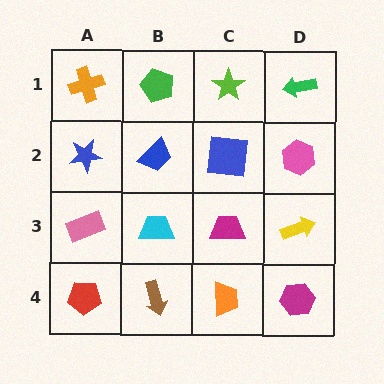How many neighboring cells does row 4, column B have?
3.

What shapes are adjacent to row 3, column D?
A pink hexagon (row 2, column D), a magenta hexagon (row 4, column D), a magenta trapezoid (row 3, column C).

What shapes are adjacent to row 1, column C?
A blue square (row 2, column C), a green pentagon (row 1, column B), a green arrow (row 1, column D).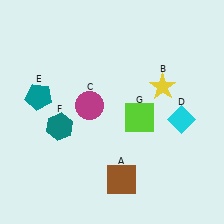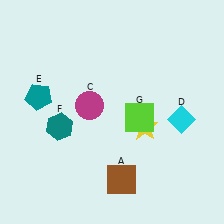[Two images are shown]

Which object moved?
The yellow star (B) moved down.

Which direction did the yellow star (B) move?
The yellow star (B) moved down.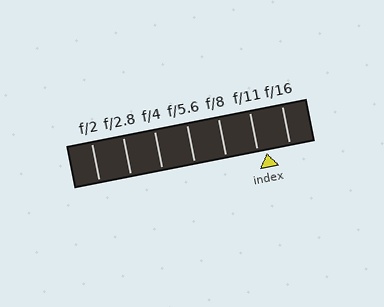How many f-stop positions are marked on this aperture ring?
There are 7 f-stop positions marked.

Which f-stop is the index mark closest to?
The index mark is closest to f/11.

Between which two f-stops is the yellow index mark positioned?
The index mark is between f/11 and f/16.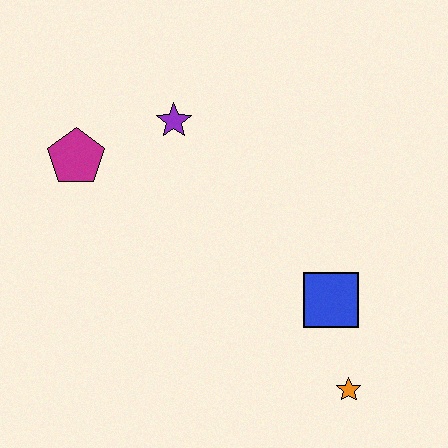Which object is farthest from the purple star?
The orange star is farthest from the purple star.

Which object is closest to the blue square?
The orange star is closest to the blue square.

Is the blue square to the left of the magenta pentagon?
No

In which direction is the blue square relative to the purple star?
The blue square is below the purple star.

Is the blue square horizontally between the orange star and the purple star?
Yes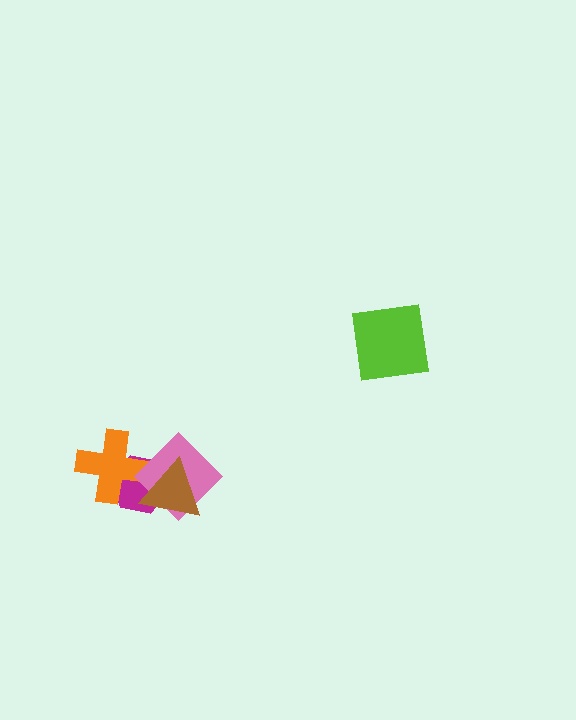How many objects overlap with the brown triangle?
3 objects overlap with the brown triangle.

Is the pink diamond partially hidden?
Yes, it is partially covered by another shape.